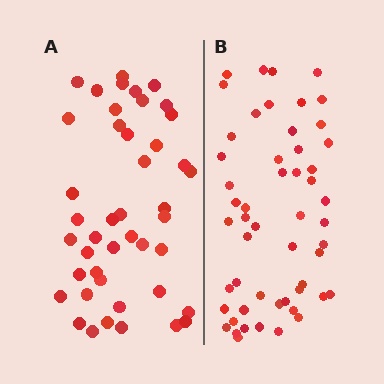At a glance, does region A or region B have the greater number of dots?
Region B (the right region) has more dots.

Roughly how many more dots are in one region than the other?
Region B has roughly 8 or so more dots than region A.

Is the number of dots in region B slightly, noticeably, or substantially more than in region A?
Region B has only slightly more — the two regions are fairly close. The ratio is roughly 1.2 to 1.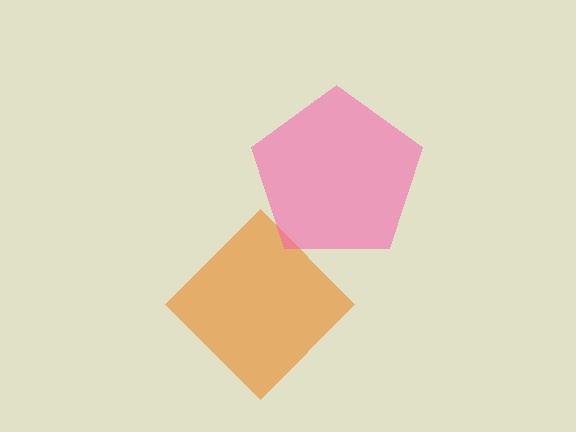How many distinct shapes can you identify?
There are 2 distinct shapes: an orange diamond, a pink pentagon.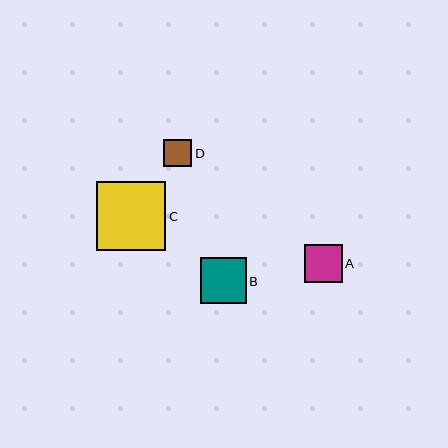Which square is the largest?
Square C is the largest with a size of approximately 69 pixels.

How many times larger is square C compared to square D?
Square C is approximately 2.5 times the size of square D.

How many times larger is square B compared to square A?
Square B is approximately 1.2 times the size of square A.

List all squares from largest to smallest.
From largest to smallest: C, B, A, D.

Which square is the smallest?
Square D is the smallest with a size of approximately 28 pixels.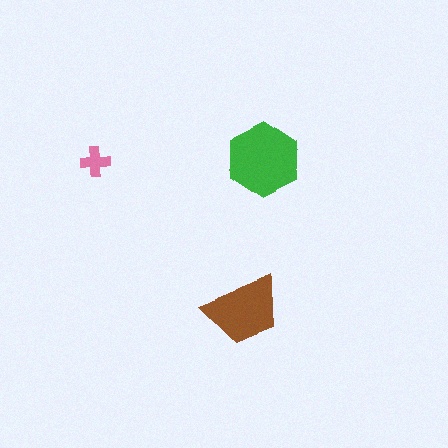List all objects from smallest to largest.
The pink cross, the brown trapezoid, the green hexagon.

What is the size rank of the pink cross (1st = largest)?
3rd.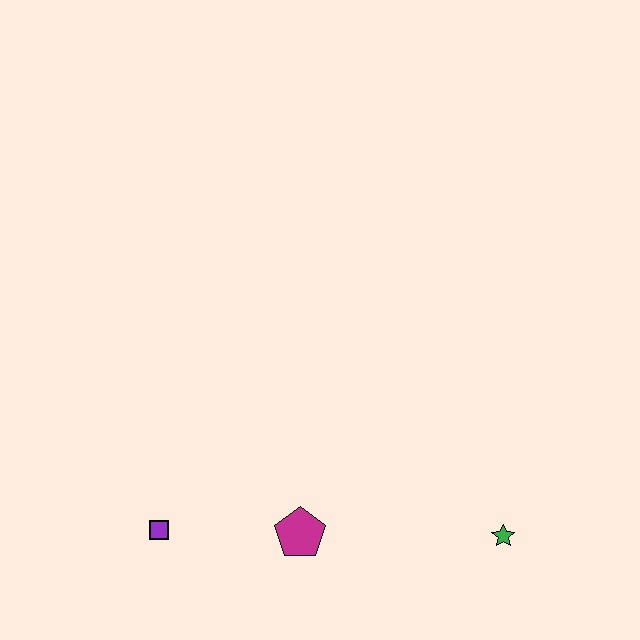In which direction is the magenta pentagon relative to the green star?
The magenta pentagon is to the left of the green star.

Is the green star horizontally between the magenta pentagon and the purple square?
No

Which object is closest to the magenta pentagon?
The purple square is closest to the magenta pentagon.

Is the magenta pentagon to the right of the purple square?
Yes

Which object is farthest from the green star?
The purple square is farthest from the green star.